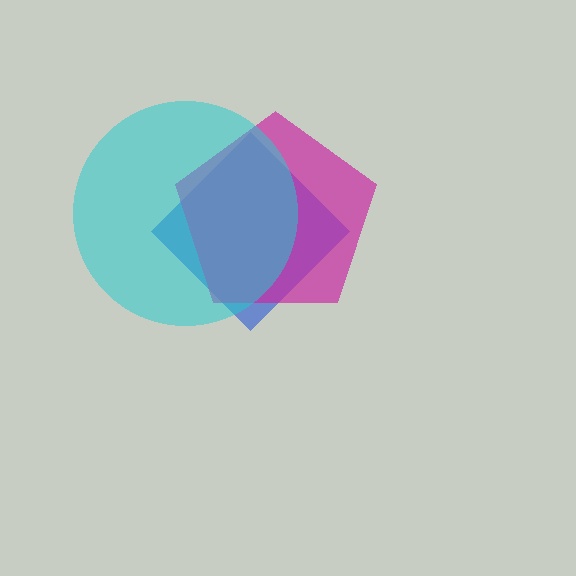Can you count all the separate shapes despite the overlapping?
Yes, there are 3 separate shapes.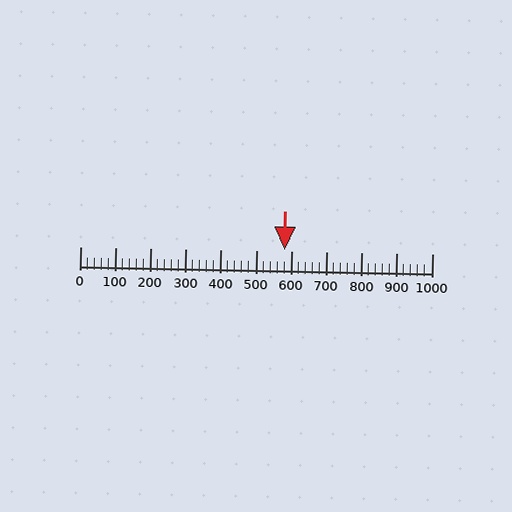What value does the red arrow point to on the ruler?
The red arrow points to approximately 580.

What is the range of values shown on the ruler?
The ruler shows values from 0 to 1000.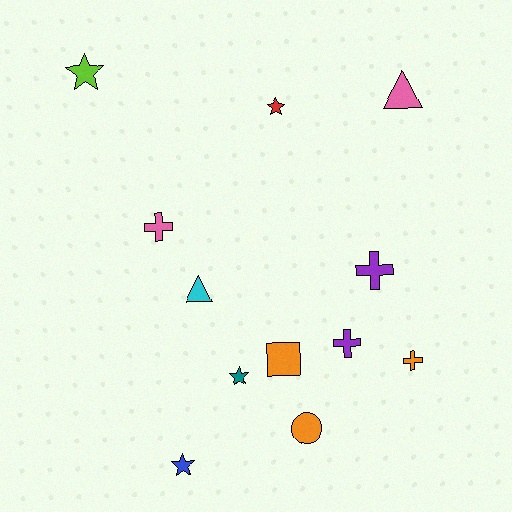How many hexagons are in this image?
There are no hexagons.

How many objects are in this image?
There are 12 objects.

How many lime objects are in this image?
There is 1 lime object.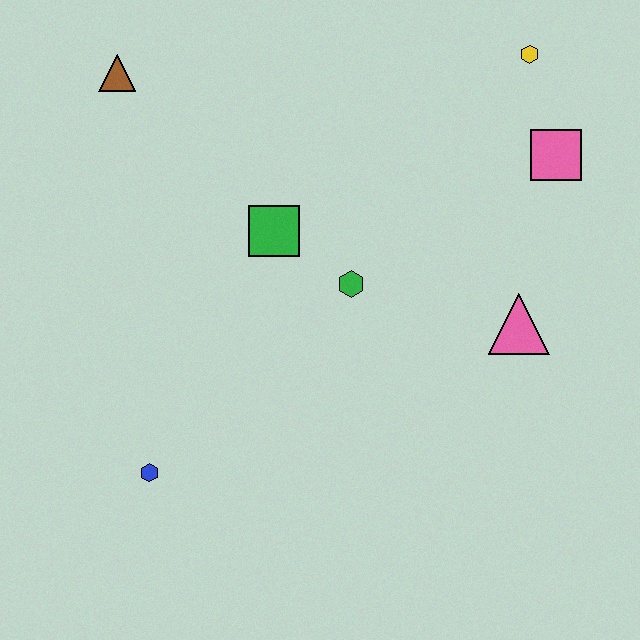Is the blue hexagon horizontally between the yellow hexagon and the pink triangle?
No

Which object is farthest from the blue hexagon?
The yellow hexagon is farthest from the blue hexagon.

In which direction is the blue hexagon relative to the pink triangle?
The blue hexagon is to the left of the pink triangle.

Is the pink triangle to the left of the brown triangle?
No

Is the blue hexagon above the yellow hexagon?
No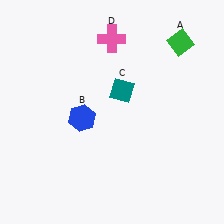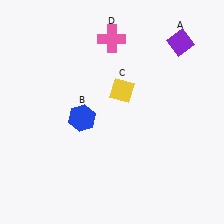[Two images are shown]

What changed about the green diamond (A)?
In Image 1, A is green. In Image 2, it changed to purple.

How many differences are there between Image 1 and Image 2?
There are 2 differences between the two images.